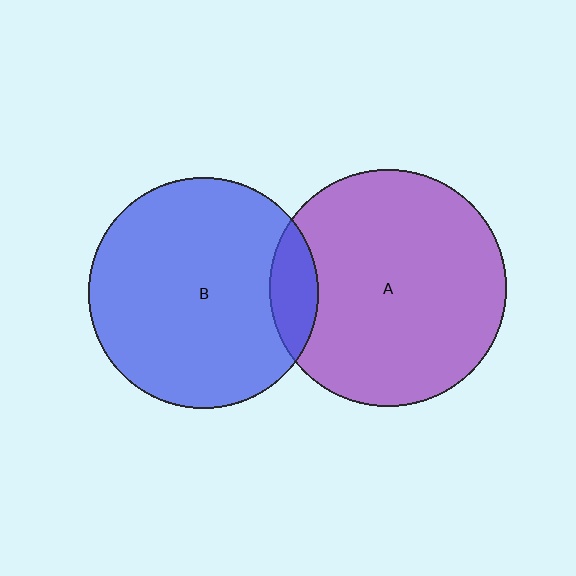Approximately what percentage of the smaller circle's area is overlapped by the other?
Approximately 10%.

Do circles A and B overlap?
Yes.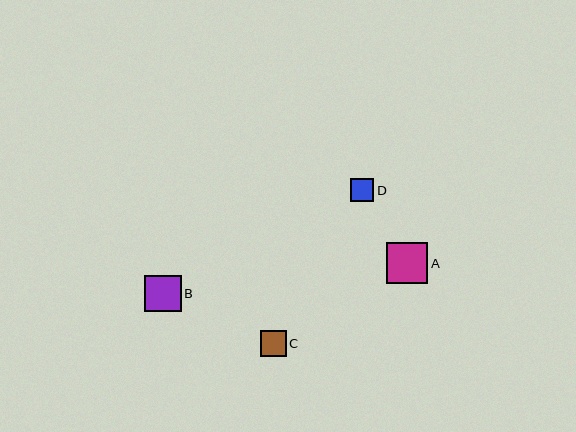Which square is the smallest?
Square D is the smallest with a size of approximately 24 pixels.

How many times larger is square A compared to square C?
Square A is approximately 1.6 times the size of square C.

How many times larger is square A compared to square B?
Square A is approximately 1.1 times the size of square B.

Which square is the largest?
Square A is the largest with a size of approximately 41 pixels.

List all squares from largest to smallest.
From largest to smallest: A, B, C, D.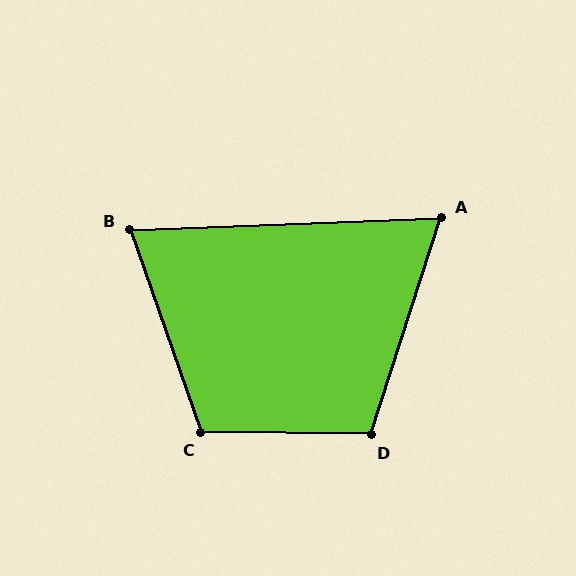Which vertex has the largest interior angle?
C, at approximately 110 degrees.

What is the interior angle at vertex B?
Approximately 73 degrees (acute).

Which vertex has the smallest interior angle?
A, at approximately 70 degrees.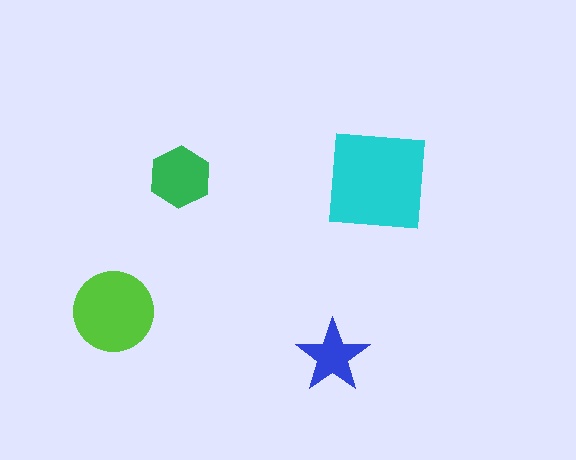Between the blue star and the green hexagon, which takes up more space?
The green hexagon.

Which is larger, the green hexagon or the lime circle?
The lime circle.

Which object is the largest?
The cyan square.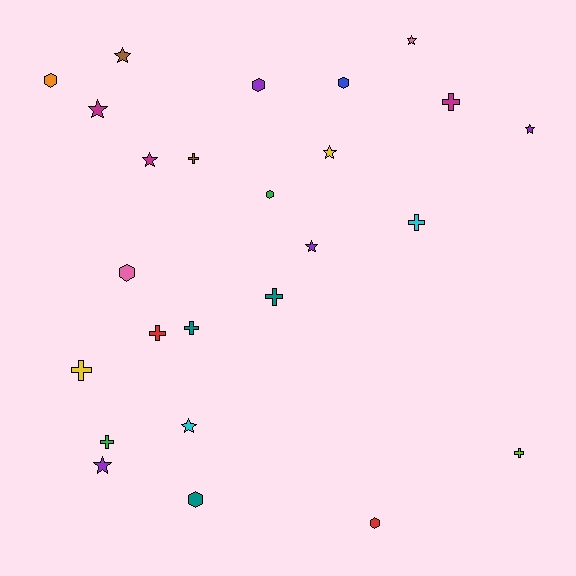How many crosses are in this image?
There are 9 crosses.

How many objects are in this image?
There are 25 objects.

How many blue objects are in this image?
There is 1 blue object.